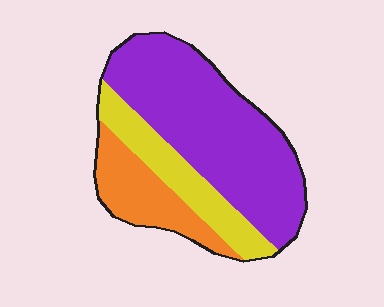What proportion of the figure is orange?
Orange takes up about one fifth (1/5) of the figure.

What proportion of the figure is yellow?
Yellow covers roughly 20% of the figure.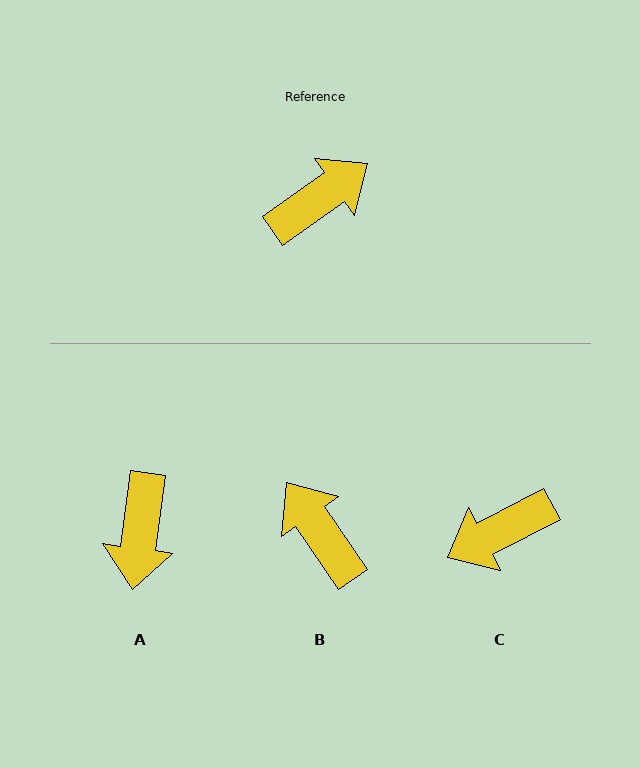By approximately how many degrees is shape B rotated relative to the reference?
Approximately 89 degrees counter-clockwise.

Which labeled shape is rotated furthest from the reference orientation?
C, about 172 degrees away.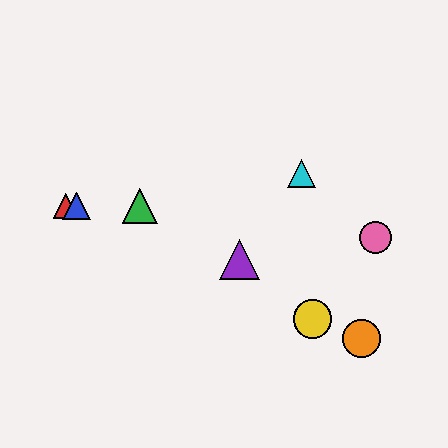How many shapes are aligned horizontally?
3 shapes (the red triangle, the blue triangle, the green triangle) are aligned horizontally.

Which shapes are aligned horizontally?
The red triangle, the blue triangle, the green triangle are aligned horizontally.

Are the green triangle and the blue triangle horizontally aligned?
Yes, both are at y≈206.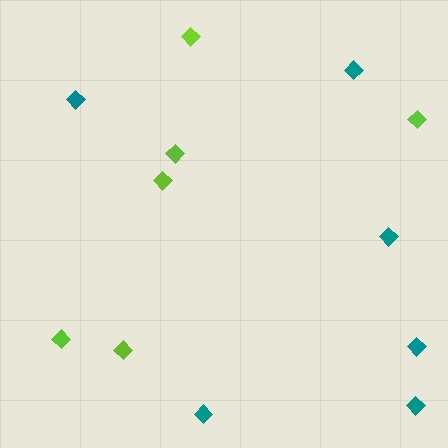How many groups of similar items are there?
There are 2 groups: one group of teal diamonds (6) and one group of lime diamonds (6).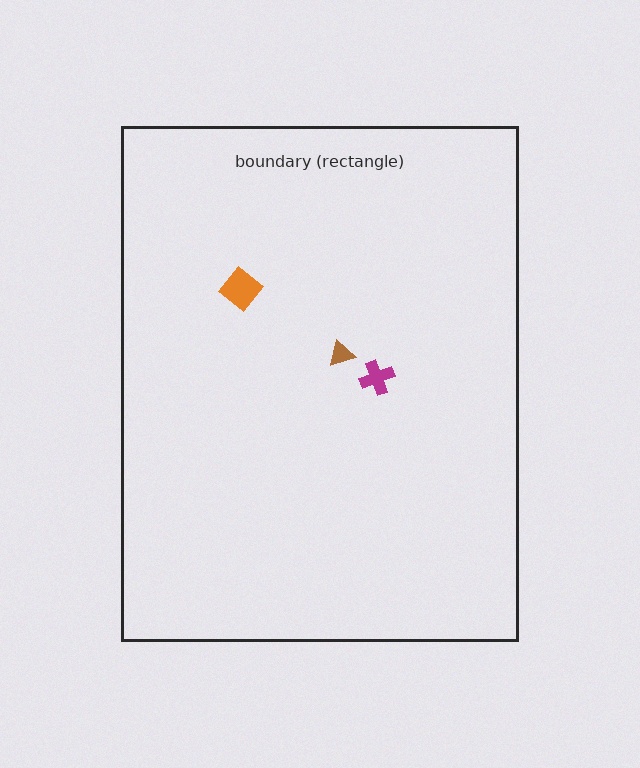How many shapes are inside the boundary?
3 inside, 0 outside.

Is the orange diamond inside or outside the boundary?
Inside.